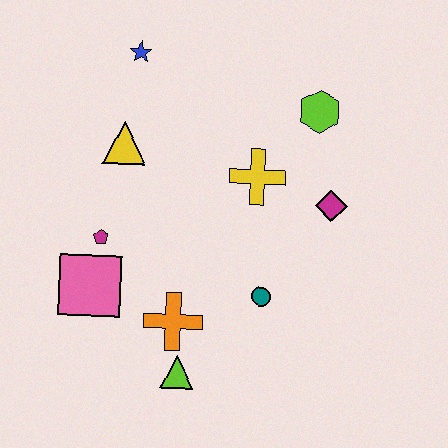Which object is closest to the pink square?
The magenta pentagon is closest to the pink square.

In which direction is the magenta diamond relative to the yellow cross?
The magenta diamond is to the right of the yellow cross.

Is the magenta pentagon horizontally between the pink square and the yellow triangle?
Yes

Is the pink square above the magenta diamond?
No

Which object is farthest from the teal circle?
The blue star is farthest from the teal circle.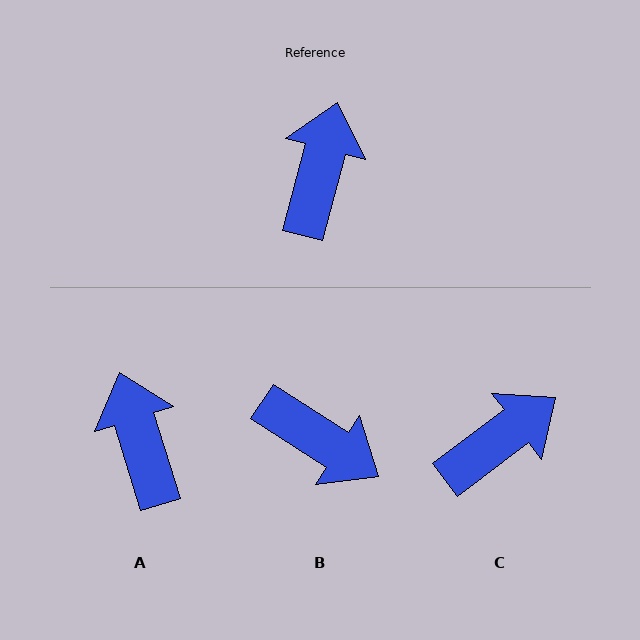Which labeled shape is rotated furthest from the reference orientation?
B, about 108 degrees away.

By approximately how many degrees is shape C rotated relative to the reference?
Approximately 38 degrees clockwise.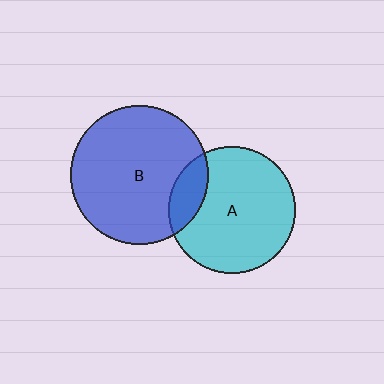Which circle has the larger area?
Circle B (blue).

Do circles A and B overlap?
Yes.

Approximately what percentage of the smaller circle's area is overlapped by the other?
Approximately 15%.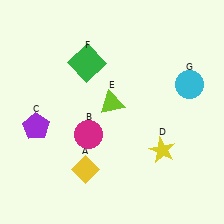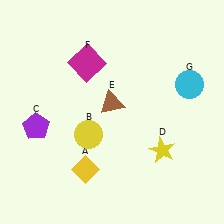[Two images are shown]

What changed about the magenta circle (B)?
In Image 1, B is magenta. In Image 2, it changed to yellow.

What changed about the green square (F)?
In Image 1, F is green. In Image 2, it changed to magenta.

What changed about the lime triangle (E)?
In Image 1, E is lime. In Image 2, it changed to brown.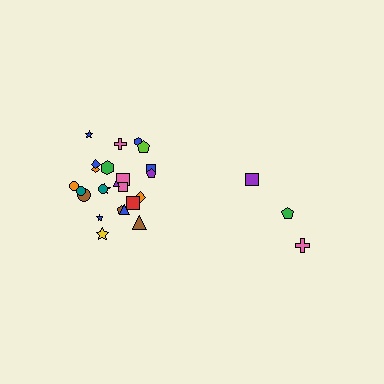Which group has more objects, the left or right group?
The left group.